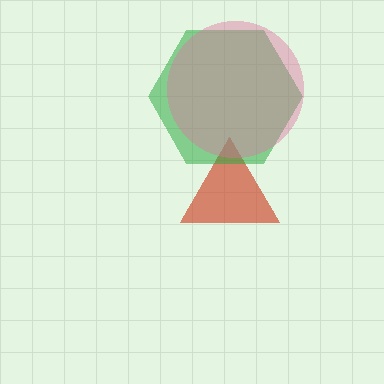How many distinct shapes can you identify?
There are 3 distinct shapes: a red triangle, a green hexagon, a pink circle.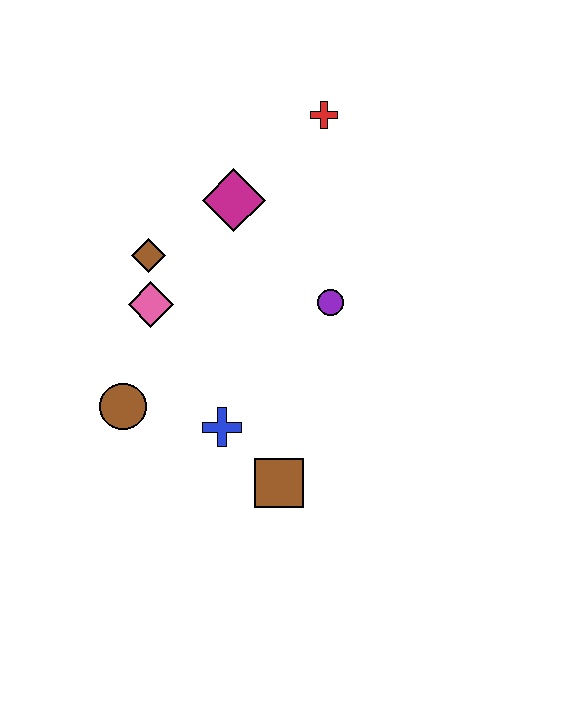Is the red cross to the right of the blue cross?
Yes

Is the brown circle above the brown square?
Yes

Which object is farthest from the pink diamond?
The red cross is farthest from the pink diamond.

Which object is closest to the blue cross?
The brown square is closest to the blue cross.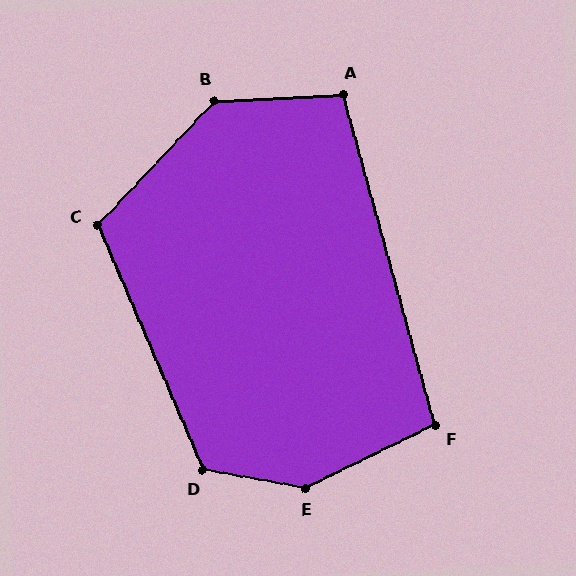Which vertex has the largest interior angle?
E, at approximately 144 degrees.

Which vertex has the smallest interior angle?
F, at approximately 101 degrees.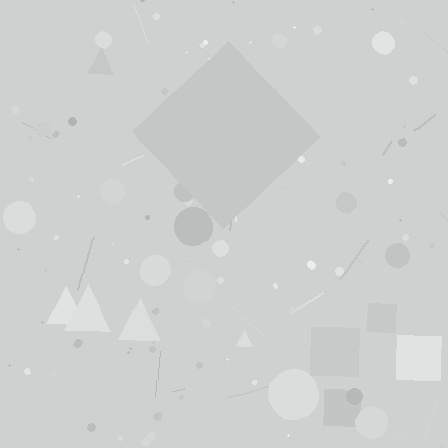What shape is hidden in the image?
A diamond is hidden in the image.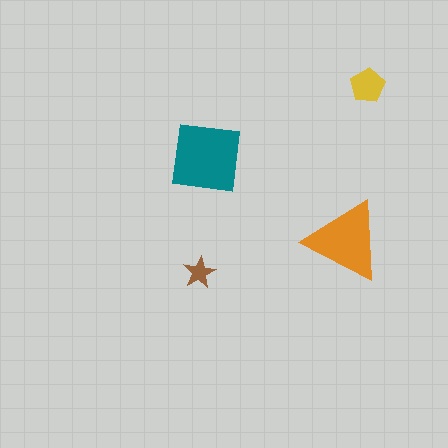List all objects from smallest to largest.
The brown star, the yellow pentagon, the orange triangle, the teal square.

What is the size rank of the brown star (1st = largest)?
4th.